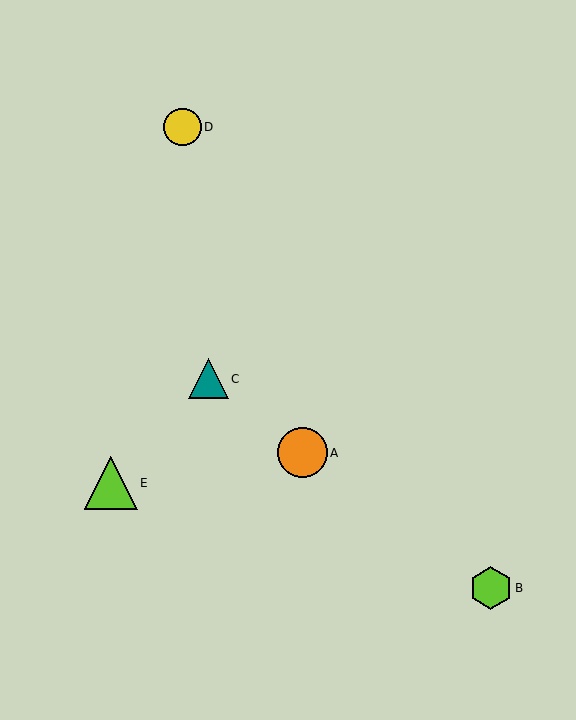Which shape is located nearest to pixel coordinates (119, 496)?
The lime triangle (labeled E) at (111, 483) is nearest to that location.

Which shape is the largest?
The lime triangle (labeled E) is the largest.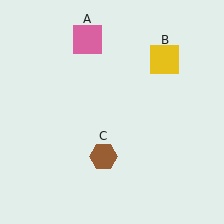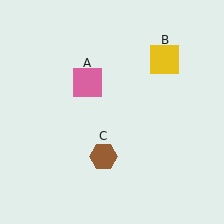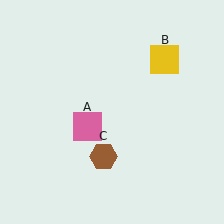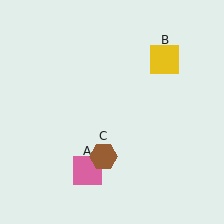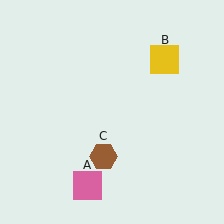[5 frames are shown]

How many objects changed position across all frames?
1 object changed position: pink square (object A).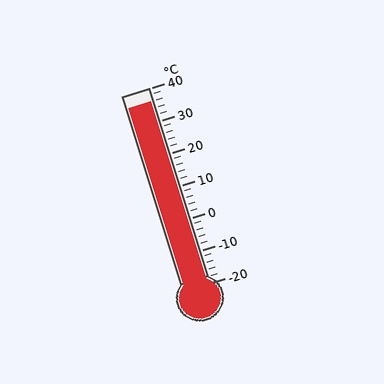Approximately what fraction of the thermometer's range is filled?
The thermometer is filled to approximately 95% of its range.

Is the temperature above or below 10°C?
The temperature is above 10°C.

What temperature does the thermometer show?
The thermometer shows approximately 36°C.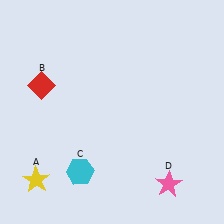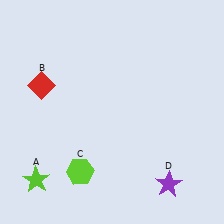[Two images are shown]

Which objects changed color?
A changed from yellow to lime. C changed from cyan to lime. D changed from pink to purple.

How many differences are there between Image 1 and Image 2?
There are 3 differences between the two images.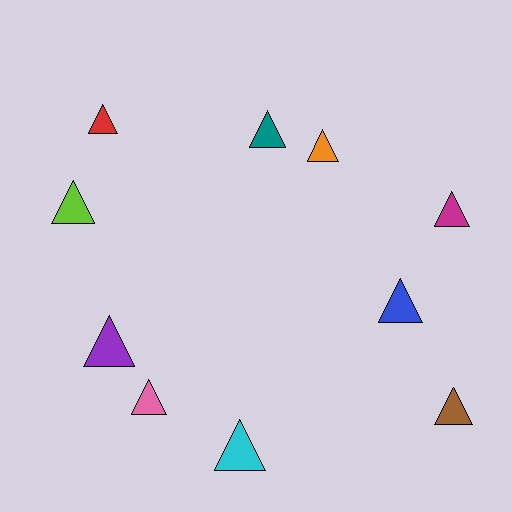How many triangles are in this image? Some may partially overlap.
There are 10 triangles.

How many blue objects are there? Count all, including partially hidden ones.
There is 1 blue object.